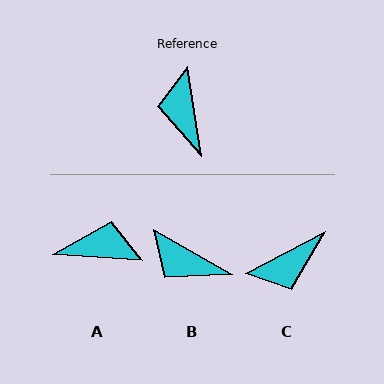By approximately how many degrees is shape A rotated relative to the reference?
Approximately 103 degrees clockwise.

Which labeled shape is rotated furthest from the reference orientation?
C, about 109 degrees away.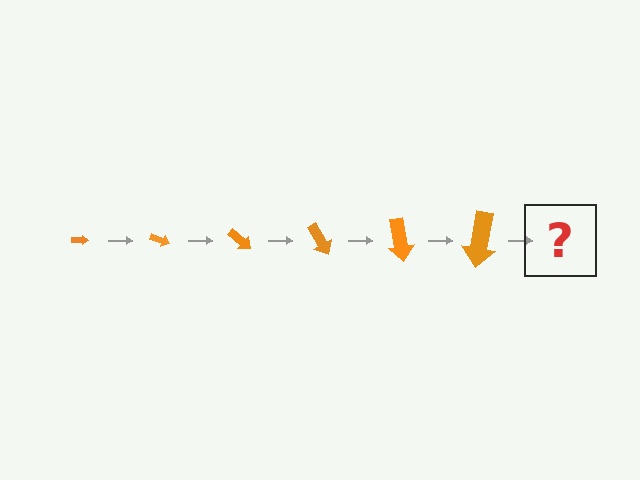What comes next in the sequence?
The next element should be an arrow, larger than the previous one and rotated 120 degrees from the start.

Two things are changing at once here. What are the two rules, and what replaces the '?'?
The two rules are that the arrow grows larger each step and it rotates 20 degrees each step. The '?' should be an arrow, larger than the previous one and rotated 120 degrees from the start.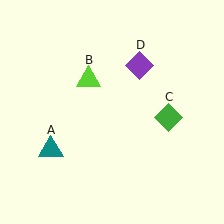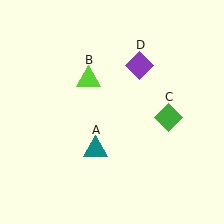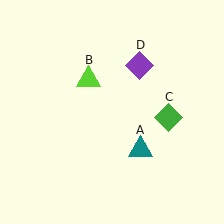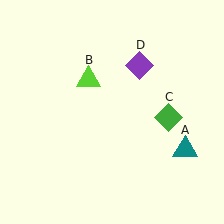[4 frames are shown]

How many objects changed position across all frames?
1 object changed position: teal triangle (object A).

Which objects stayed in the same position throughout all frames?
Lime triangle (object B) and green diamond (object C) and purple diamond (object D) remained stationary.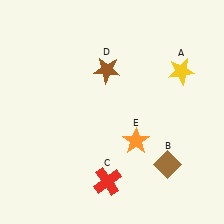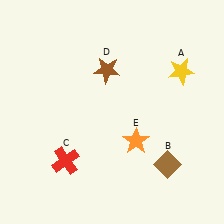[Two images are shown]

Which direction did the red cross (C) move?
The red cross (C) moved left.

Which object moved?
The red cross (C) moved left.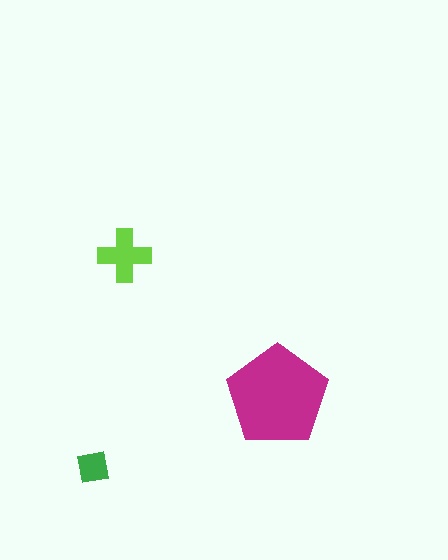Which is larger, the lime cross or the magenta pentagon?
The magenta pentagon.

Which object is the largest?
The magenta pentagon.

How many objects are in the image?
There are 3 objects in the image.